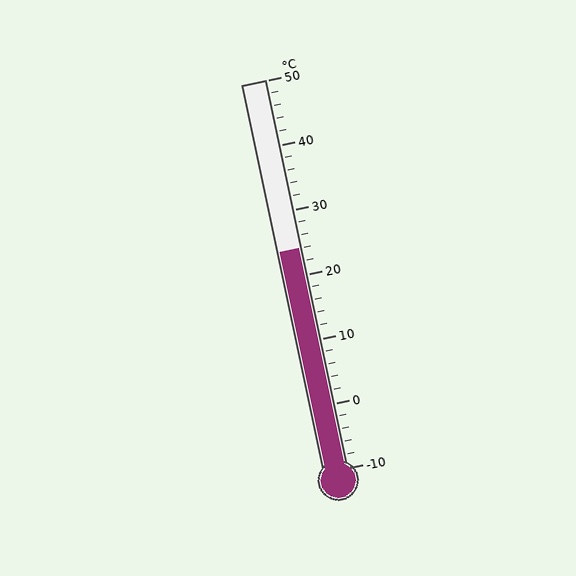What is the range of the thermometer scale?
The thermometer scale ranges from -10°C to 50°C.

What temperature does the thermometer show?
The thermometer shows approximately 24°C.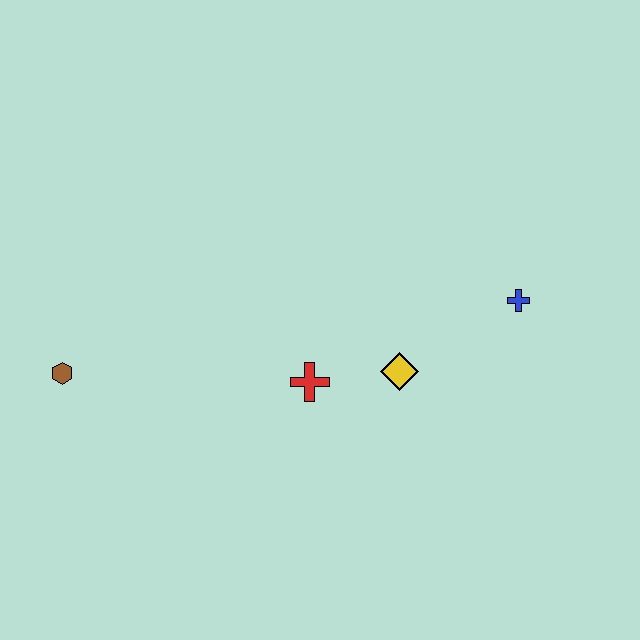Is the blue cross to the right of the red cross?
Yes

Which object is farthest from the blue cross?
The brown hexagon is farthest from the blue cross.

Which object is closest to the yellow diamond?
The red cross is closest to the yellow diamond.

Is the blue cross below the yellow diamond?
No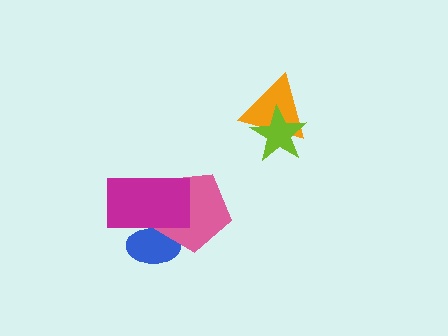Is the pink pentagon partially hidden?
Yes, it is partially covered by another shape.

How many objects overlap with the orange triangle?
1 object overlaps with the orange triangle.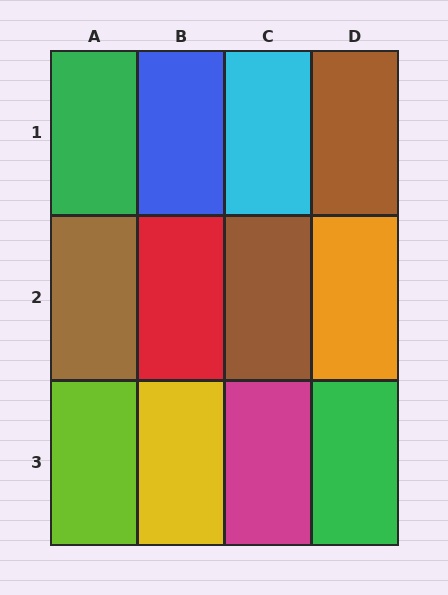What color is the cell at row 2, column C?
Brown.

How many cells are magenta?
1 cell is magenta.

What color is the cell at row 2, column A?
Brown.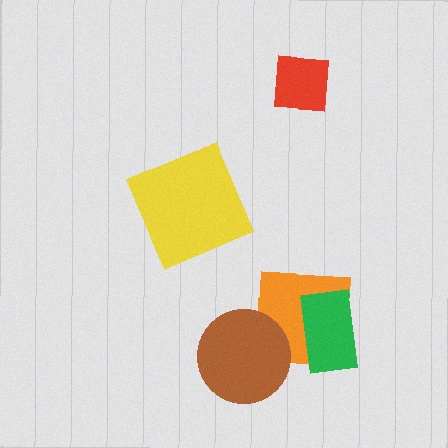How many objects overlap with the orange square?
2 objects overlap with the orange square.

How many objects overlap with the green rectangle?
1 object overlaps with the green rectangle.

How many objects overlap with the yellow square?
0 objects overlap with the yellow square.